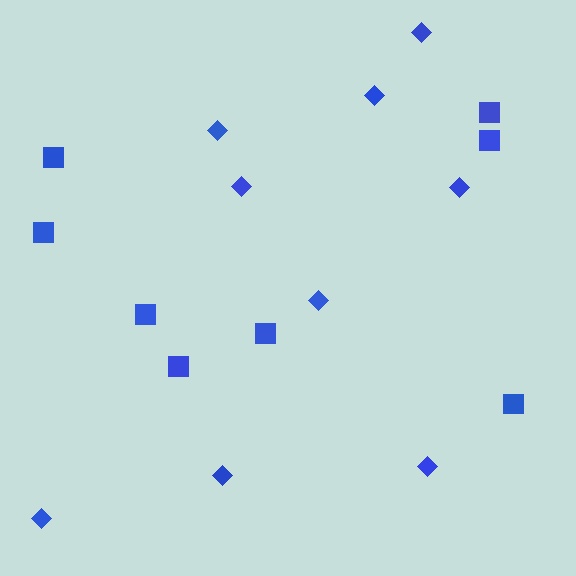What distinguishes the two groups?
There are 2 groups: one group of squares (8) and one group of diamonds (9).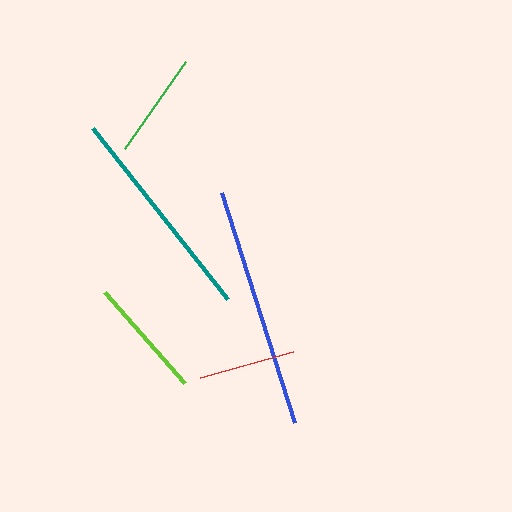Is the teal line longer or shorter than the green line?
The teal line is longer than the green line.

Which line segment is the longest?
The blue line is the longest at approximately 242 pixels.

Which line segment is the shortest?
The red line is the shortest at approximately 97 pixels.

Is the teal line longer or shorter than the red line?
The teal line is longer than the red line.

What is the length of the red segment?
The red segment is approximately 97 pixels long.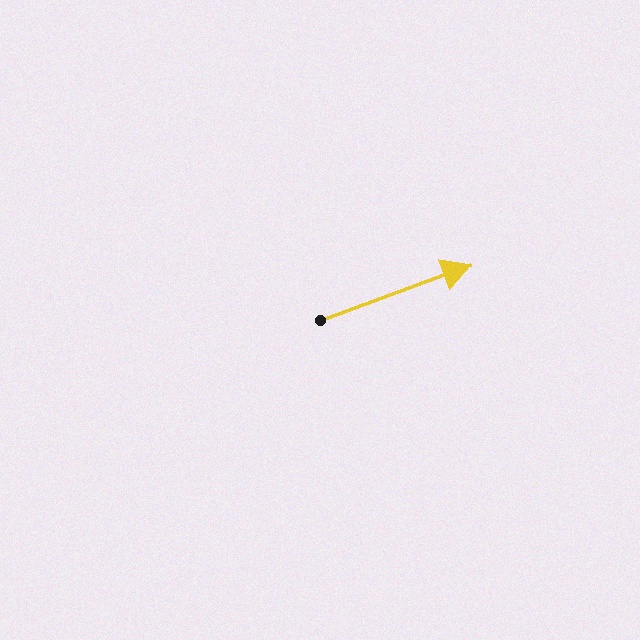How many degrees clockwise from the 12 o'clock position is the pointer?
Approximately 70 degrees.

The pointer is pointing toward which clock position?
Roughly 2 o'clock.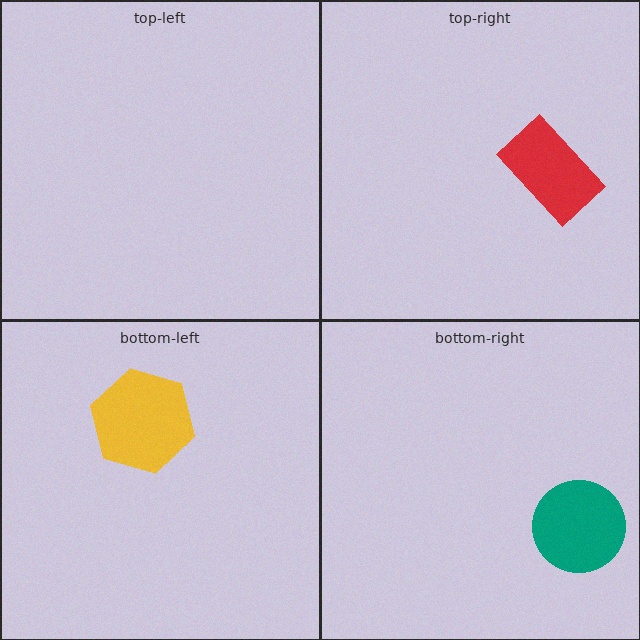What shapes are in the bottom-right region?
The teal circle.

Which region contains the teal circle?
The bottom-right region.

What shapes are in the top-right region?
The red rectangle.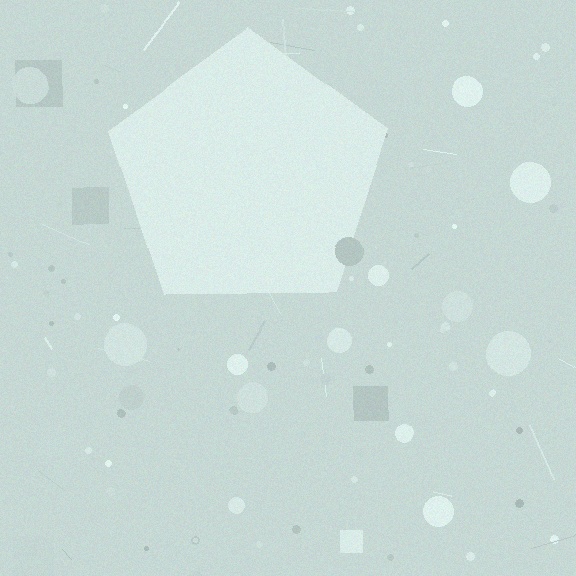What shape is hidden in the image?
A pentagon is hidden in the image.